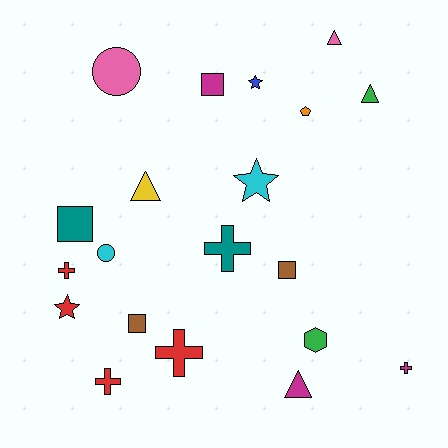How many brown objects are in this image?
There are 2 brown objects.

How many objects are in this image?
There are 20 objects.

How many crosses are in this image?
There are 5 crosses.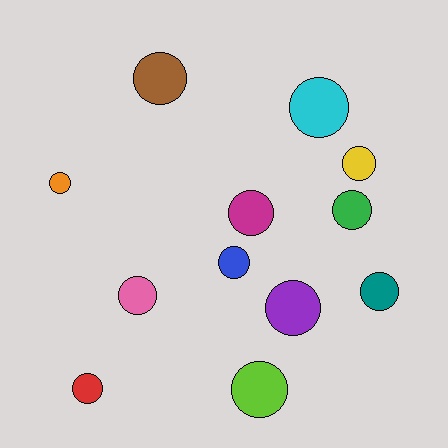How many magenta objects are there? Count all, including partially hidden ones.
There is 1 magenta object.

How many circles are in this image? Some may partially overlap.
There are 12 circles.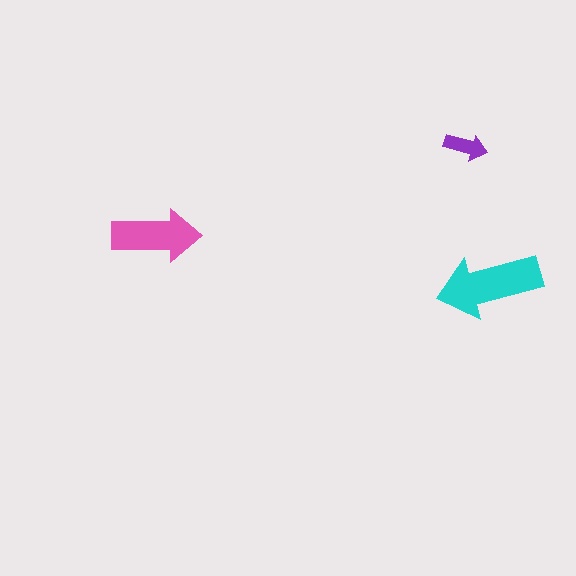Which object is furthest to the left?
The pink arrow is leftmost.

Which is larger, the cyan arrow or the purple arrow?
The cyan one.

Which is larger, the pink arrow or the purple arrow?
The pink one.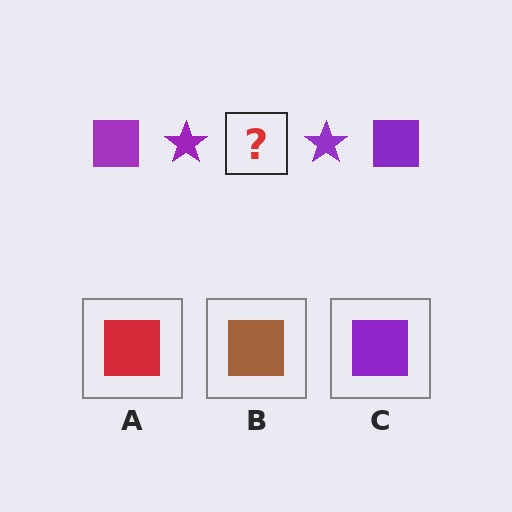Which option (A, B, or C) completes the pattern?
C.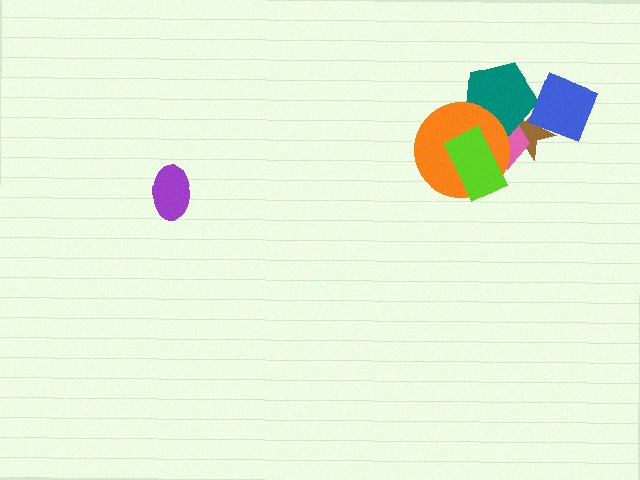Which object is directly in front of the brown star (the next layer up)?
The pink pentagon is directly in front of the brown star.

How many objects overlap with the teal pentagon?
4 objects overlap with the teal pentagon.